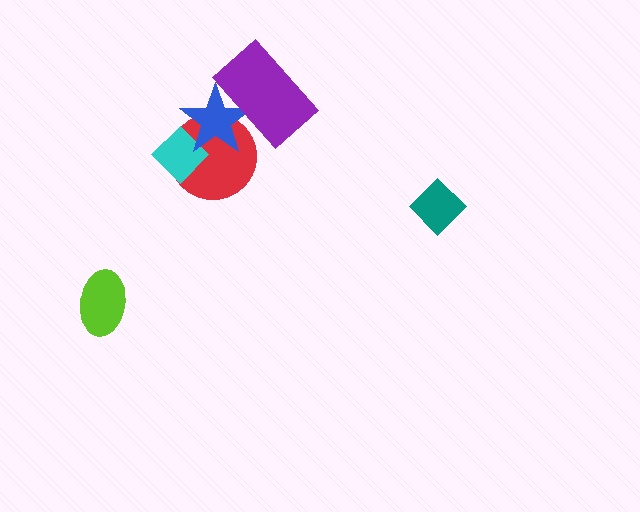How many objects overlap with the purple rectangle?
1 object overlaps with the purple rectangle.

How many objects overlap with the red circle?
2 objects overlap with the red circle.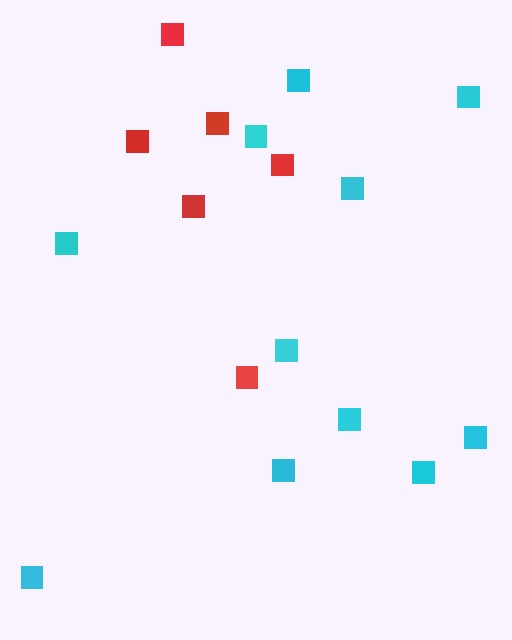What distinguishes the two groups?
There are 2 groups: one group of red squares (6) and one group of cyan squares (11).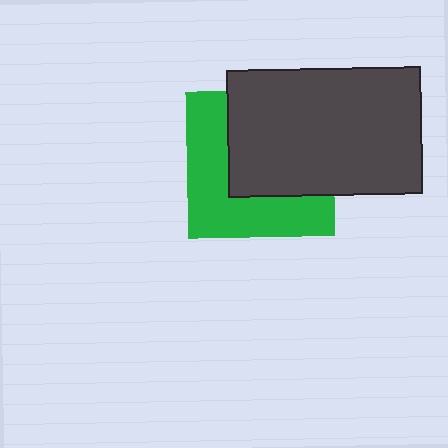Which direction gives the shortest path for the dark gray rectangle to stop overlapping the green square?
Moving toward the upper-right gives the shortest separation.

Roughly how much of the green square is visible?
About half of it is visible (roughly 48%).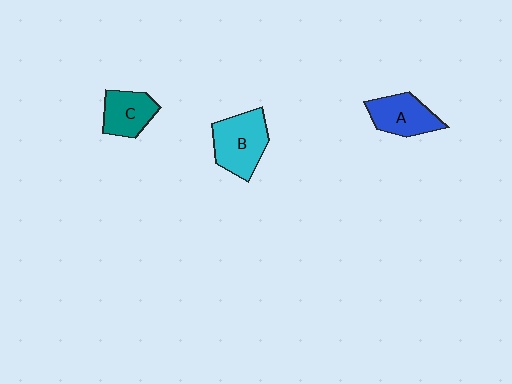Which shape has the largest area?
Shape B (cyan).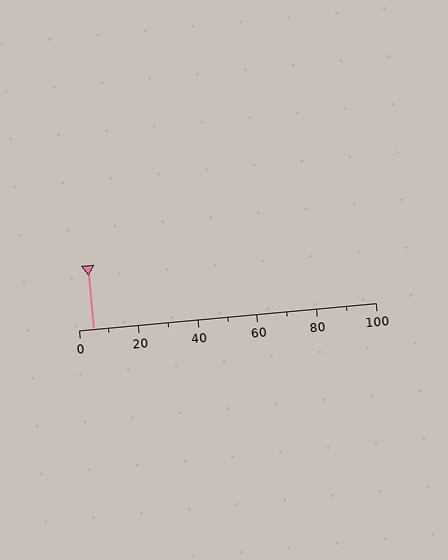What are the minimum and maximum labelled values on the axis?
The axis runs from 0 to 100.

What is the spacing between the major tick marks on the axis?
The major ticks are spaced 20 apart.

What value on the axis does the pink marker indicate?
The marker indicates approximately 5.